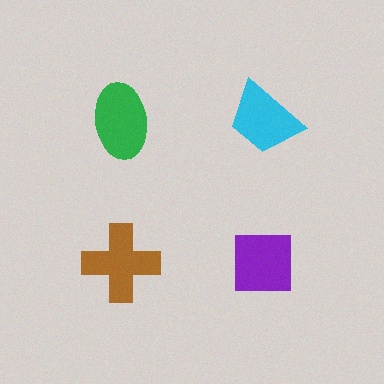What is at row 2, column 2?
A purple square.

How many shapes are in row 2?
2 shapes.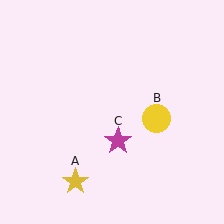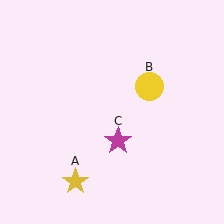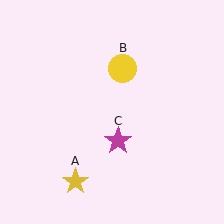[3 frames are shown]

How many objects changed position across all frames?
1 object changed position: yellow circle (object B).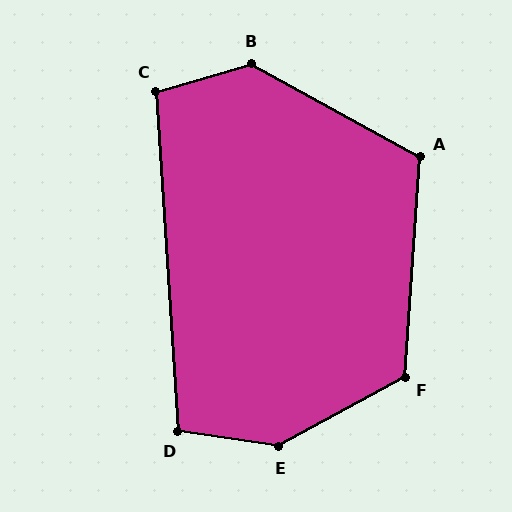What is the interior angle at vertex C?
Approximately 103 degrees (obtuse).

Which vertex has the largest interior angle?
E, at approximately 143 degrees.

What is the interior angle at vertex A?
Approximately 115 degrees (obtuse).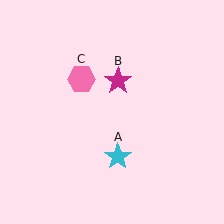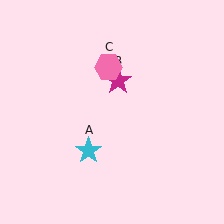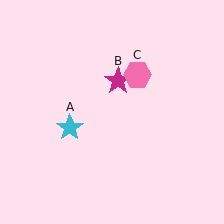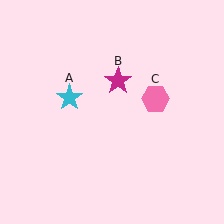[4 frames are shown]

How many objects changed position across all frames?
2 objects changed position: cyan star (object A), pink hexagon (object C).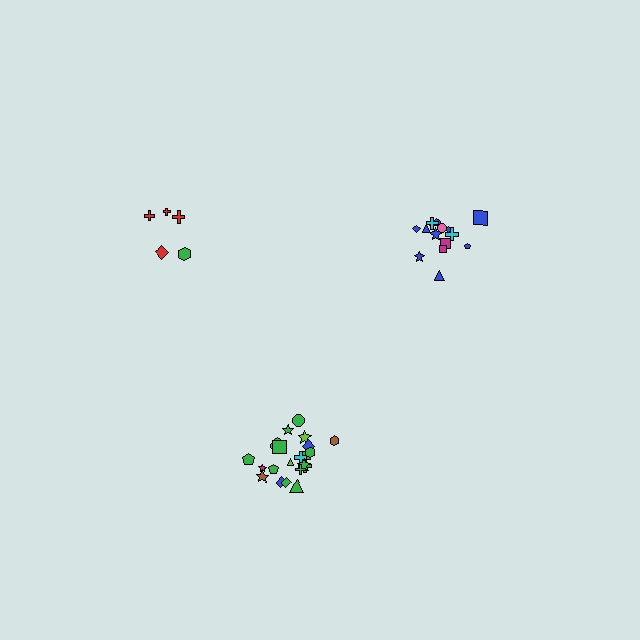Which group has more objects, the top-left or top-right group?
The top-right group.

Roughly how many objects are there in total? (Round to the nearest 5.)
Roughly 40 objects in total.